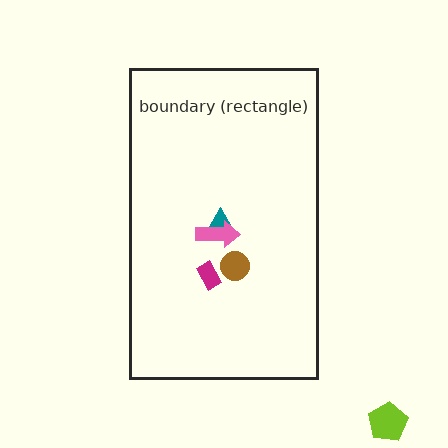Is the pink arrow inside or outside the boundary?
Inside.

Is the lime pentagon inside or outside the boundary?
Outside.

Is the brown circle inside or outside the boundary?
Inside.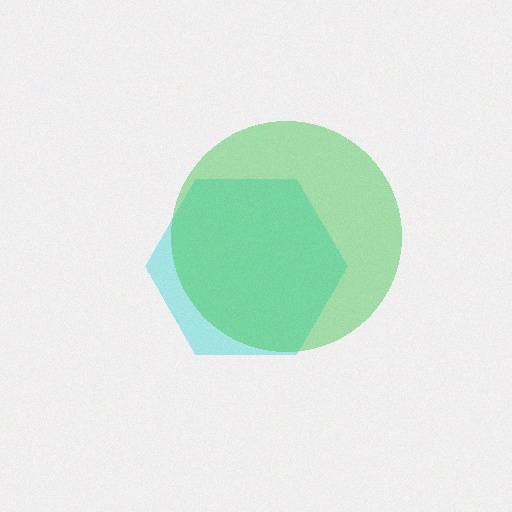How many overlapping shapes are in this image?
There are 2 overlapping shapes in the image.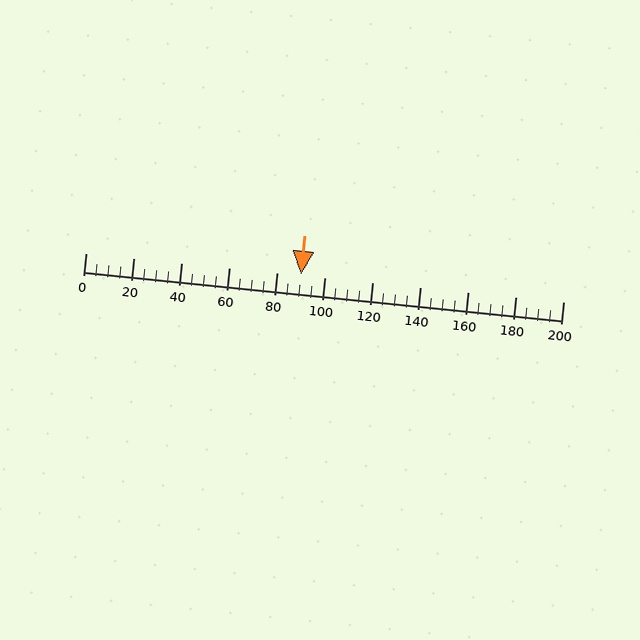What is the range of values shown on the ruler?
The ruler shows values from 0 to 200.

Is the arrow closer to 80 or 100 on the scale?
The arrow is closer to 100.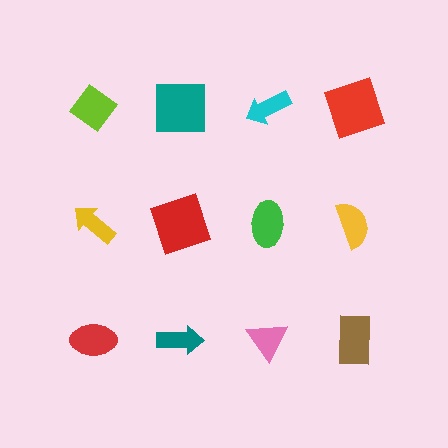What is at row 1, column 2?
A teal square.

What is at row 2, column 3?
A green ellipse.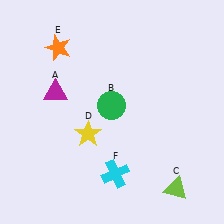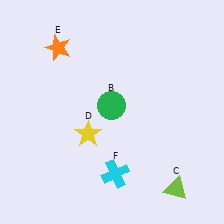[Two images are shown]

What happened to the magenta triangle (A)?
The magenta triangle (A) was removed in Image 2. It was in the top-left area of Image 1.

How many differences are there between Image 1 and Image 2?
There is 1 difference between the two images.